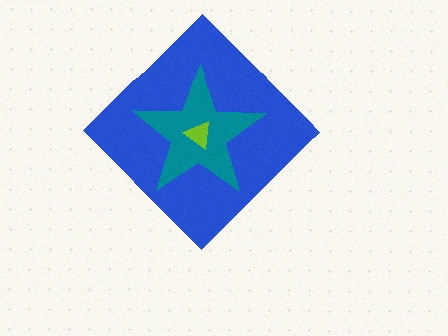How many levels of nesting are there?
3.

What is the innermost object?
The lime triangle.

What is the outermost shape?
The blue diamond.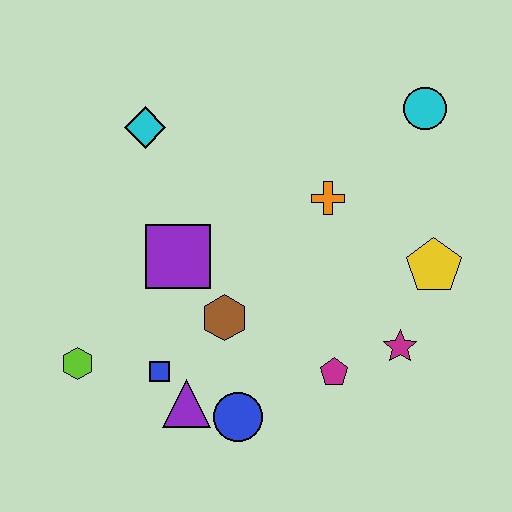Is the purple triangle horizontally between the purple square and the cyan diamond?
No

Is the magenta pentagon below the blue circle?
No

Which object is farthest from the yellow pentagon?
The lime hexagon is farthest from the yellow pentagon.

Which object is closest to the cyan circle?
The orange cross is closest to the cyan circle.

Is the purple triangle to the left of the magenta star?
Yes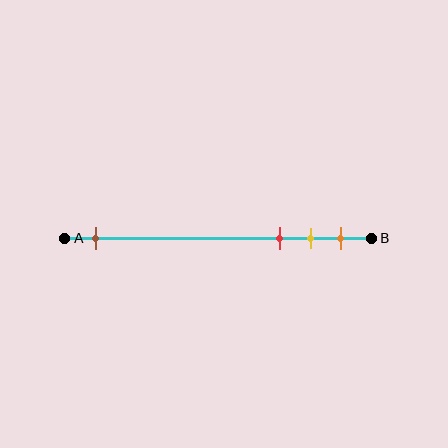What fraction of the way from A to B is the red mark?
The red mark is approximately 70% (0.7) of the way from A to B.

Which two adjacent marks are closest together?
The yellow and orange marks are the closest adjacent pair.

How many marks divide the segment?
There are 4 marks dividing the segment.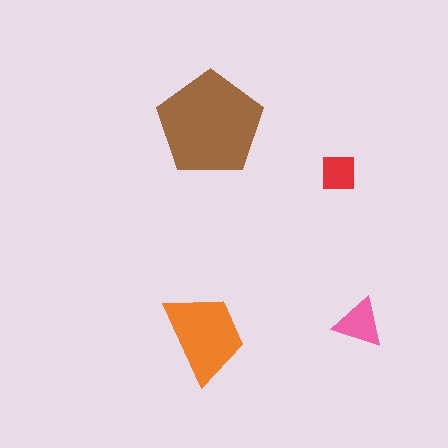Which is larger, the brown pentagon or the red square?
The brown pentagon.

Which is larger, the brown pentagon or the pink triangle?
The brown pentagon.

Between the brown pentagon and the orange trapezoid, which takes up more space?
The brown pentagon.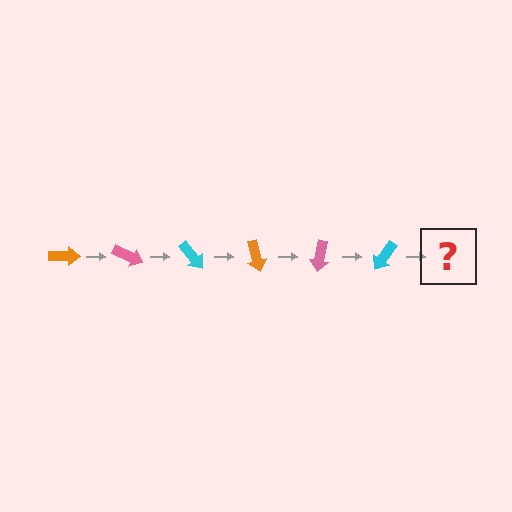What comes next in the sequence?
The next element should be an orange arrow, rotated 150 degrees from the start.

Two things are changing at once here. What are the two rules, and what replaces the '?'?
The two rules are that it rotates 25 degrees each step and the color cycles through orange, pink, and cyan. The '?' should be an orange arrow, rotated 150 degrees from the start.